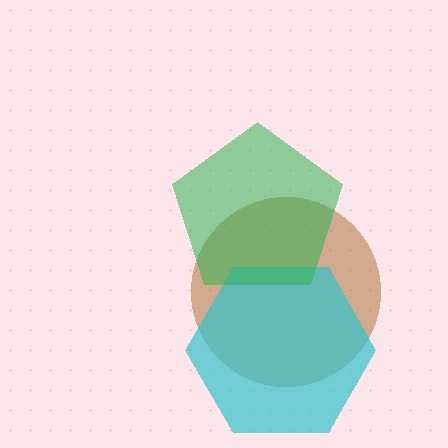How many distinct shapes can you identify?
There are 3 distinct shapes: a brown circle, a cyan hexagon, a green pentagon.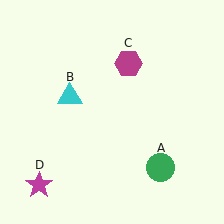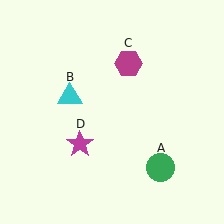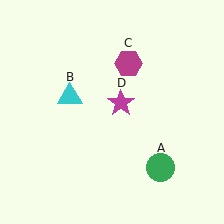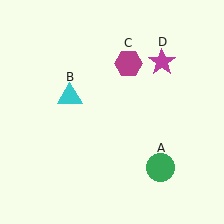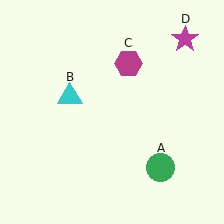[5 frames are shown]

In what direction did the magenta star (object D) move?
The magenta star (object D) moved up and to the right.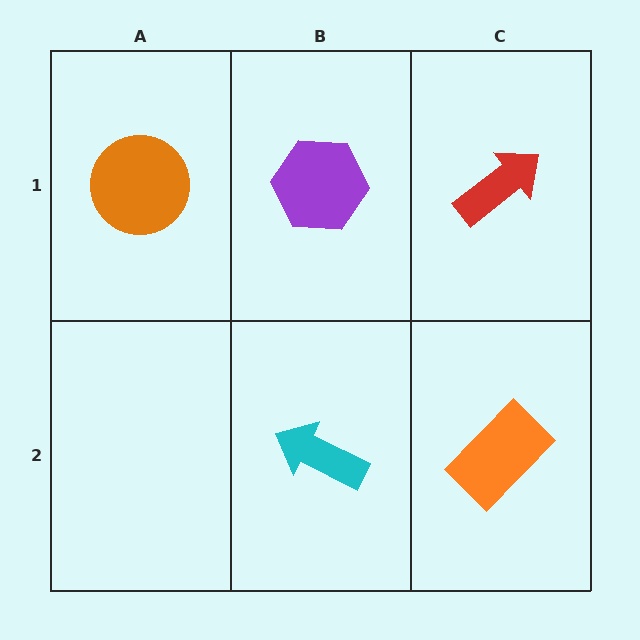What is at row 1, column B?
A purple hexagon.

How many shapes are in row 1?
3 shapes.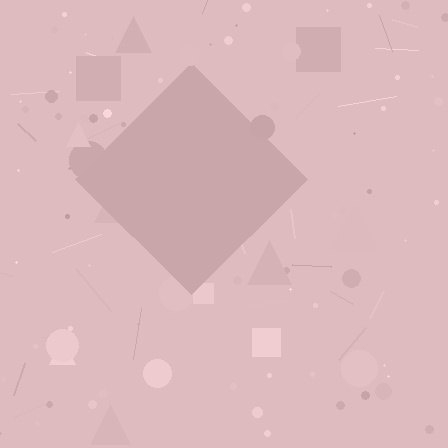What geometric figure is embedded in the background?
A diamond is embedded in the background.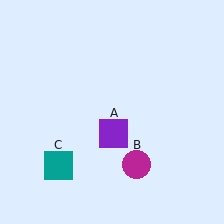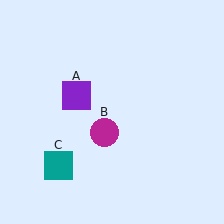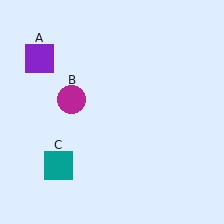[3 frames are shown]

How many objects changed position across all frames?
2 objects changed position: purple square (object A), magenta circle (object B).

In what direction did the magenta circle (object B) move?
The magenta circle (object B) moved up and to the left.